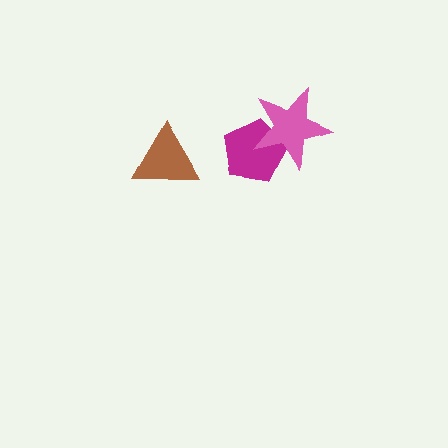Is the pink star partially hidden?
No, no other shape covers it.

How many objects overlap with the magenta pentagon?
1 object overlaps with the magenta pentagon.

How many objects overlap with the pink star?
1 object overlaps with the pink star.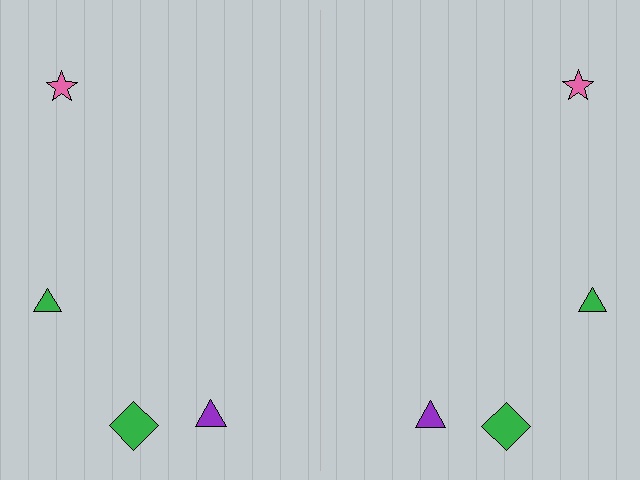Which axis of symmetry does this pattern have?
The pattern has a vertical axis of symmetry running through the center of the image.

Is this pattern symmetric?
Yes, this pattern has bilateral (reflection) symmetry.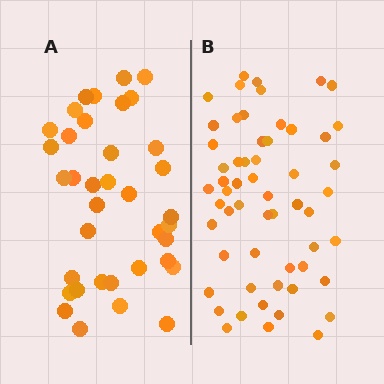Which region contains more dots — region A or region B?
Region B (the right region) has more dots.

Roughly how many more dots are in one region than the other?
Region B has approximately 20 more dots than region A.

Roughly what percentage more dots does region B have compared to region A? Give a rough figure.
About 55% more.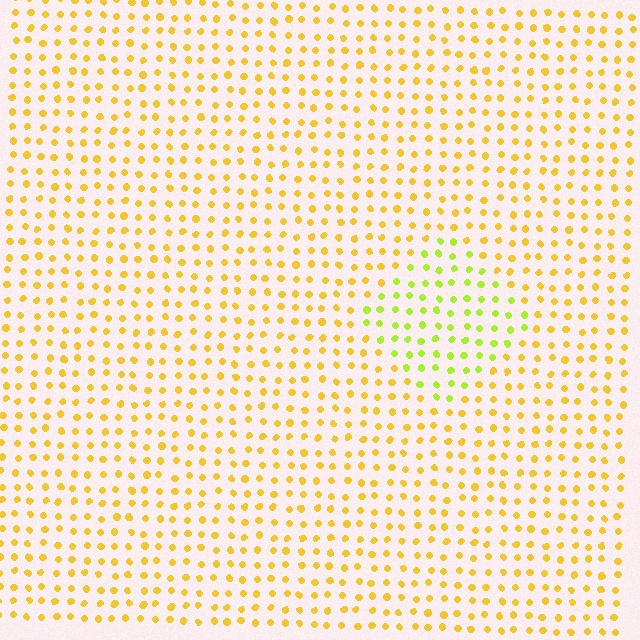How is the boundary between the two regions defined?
The boundary is defined purely by a slight shift in hue (about 36 degrees). Spacing, size, and orientation are identical on both sides.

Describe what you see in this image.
The image is filled with small yellow elements in a uniform arrangement. A diamond-shaped region is visible where the elements are tinted to a slightly different hue, forming a subtle color boundary.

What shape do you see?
I see a diamond.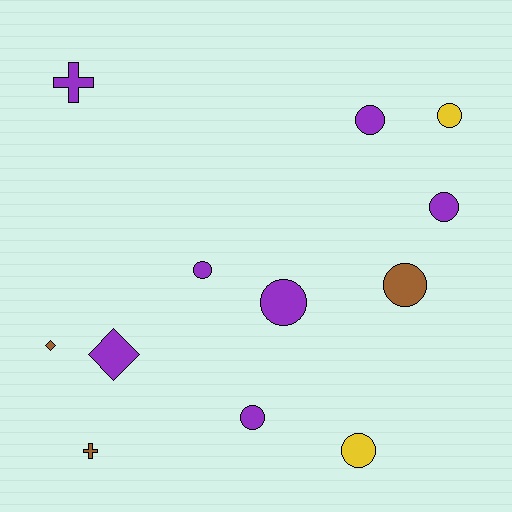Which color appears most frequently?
Purple, with 7 objects.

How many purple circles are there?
There are 5 purple circles.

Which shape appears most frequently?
Circle, with 8 objects.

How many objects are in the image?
There are 12 objects.